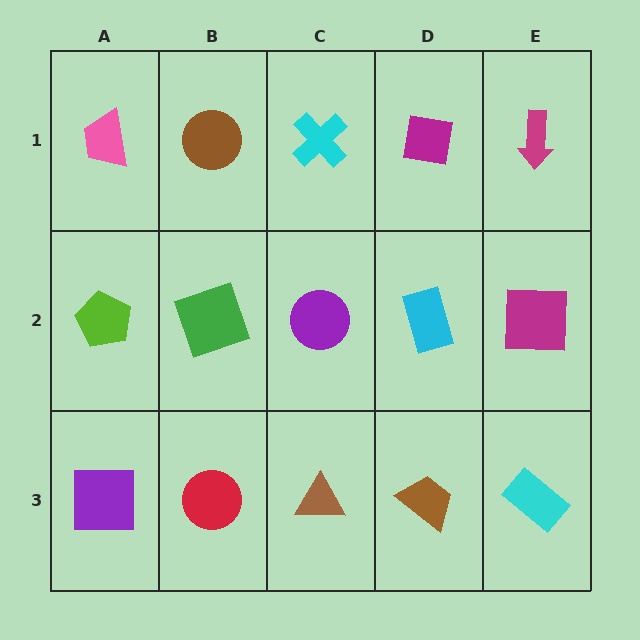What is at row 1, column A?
A pink trapezoid.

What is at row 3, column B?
A red circle.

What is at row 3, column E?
A cyan rectangle.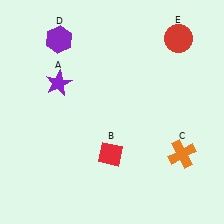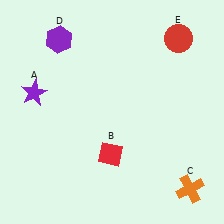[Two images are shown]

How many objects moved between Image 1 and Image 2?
2 objects moved between the two images.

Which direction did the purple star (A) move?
The purple star (A) moved left.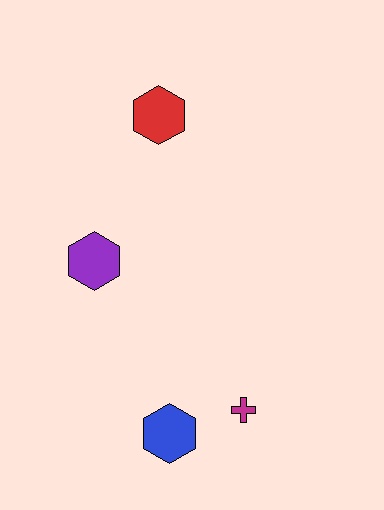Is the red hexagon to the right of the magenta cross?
No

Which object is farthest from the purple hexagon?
The magenta cross is farthest from the purple hexagon.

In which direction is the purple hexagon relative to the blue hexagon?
The purple hexagon is above the blue hexagon.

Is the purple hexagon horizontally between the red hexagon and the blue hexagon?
No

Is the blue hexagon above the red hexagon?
No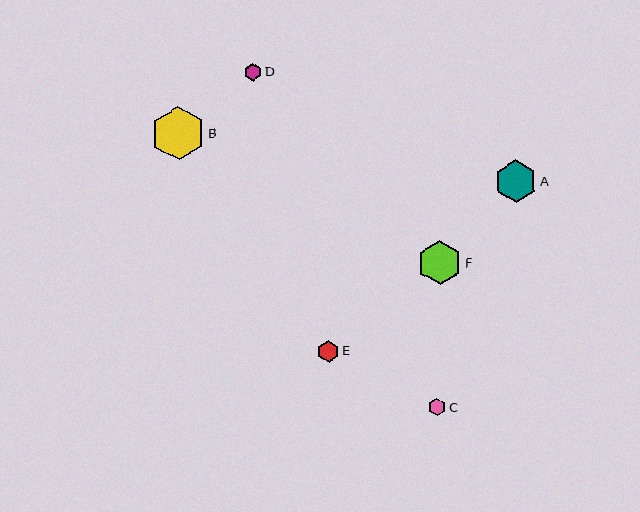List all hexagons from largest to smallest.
From largest to smallest: B, F, A, E, D, C.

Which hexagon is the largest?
Hexagon B is the largest with a size of approximately 54 pixels.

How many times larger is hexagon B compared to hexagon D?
Hexagon B is approximately 3.0 times the size of hexagon D.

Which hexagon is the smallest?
Hexagon C is the smallest with a size of approximately 17 pixels.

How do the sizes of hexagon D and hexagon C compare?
Hexagon D and hexagon C are approximately the same size.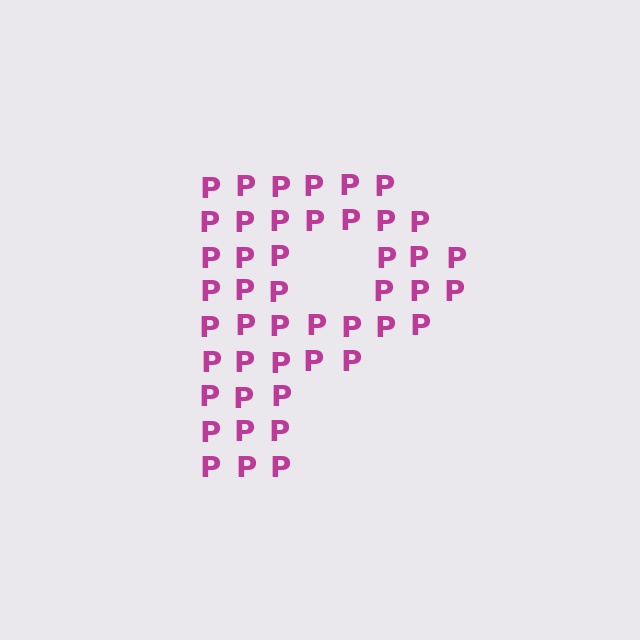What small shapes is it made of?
It is made of small letter P's.